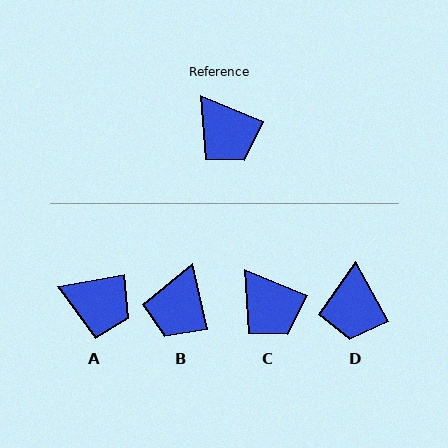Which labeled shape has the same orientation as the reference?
C.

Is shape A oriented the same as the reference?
No, it is off by about 32 degrees.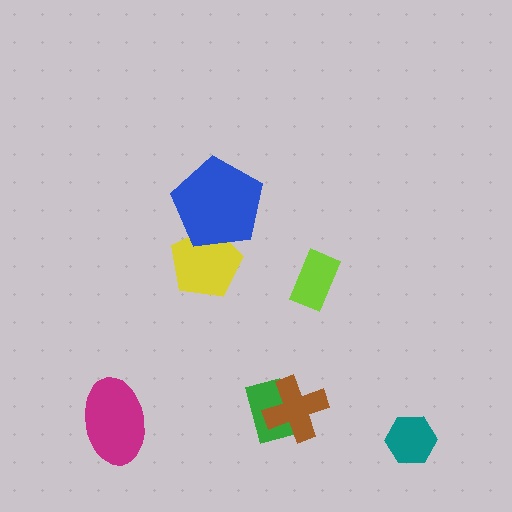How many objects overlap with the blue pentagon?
1 object overlaps with the blue pentagon.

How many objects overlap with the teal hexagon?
0 objects overlap with the teal hexagon.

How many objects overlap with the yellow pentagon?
1 object overlaps with the yellow pentagon.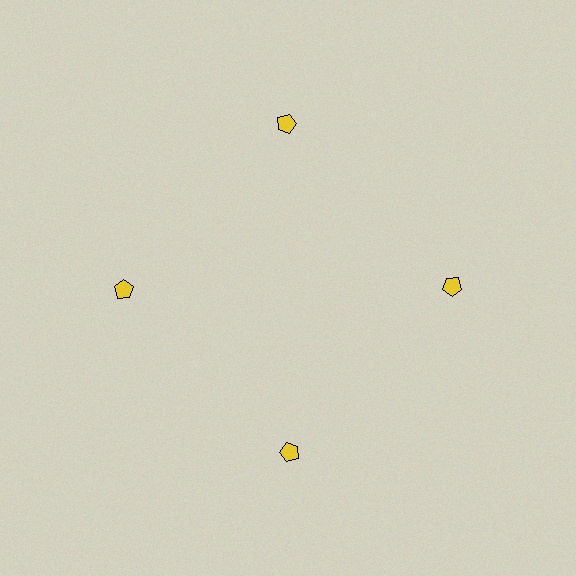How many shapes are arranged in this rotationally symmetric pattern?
There are 4 shapes, arranged in 4 groups of 1.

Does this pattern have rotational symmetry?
Yes, this pattern has 4-fold rotational symmetry. It looks the same after rotating 90 degrees around the center.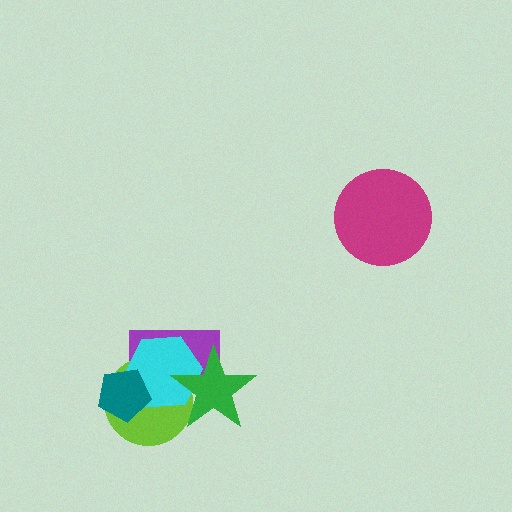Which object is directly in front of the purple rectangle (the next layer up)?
The lime circle is directly in front of the purple rectangle.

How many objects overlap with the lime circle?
4 objects overlap with the lime circle.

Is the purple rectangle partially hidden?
Yes, it is partially covered by another shape.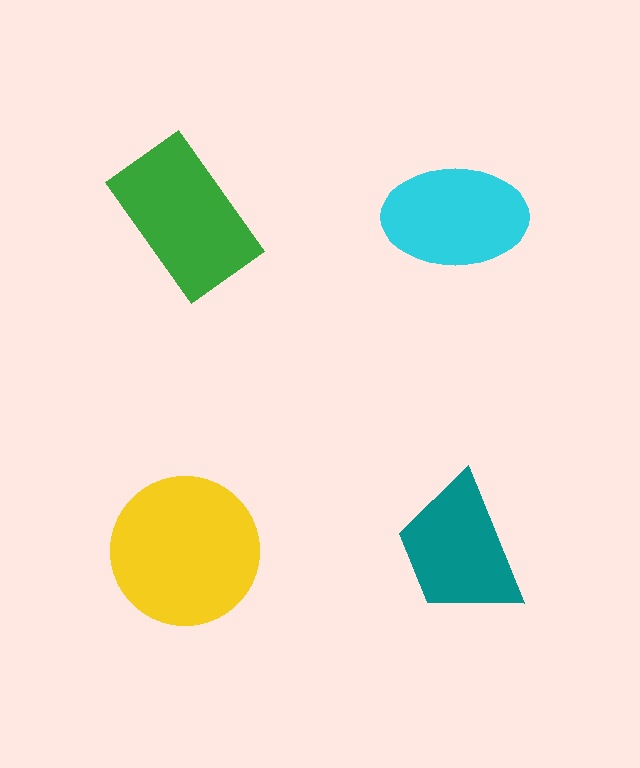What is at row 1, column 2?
A cyan ellipse.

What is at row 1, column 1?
A green rectangle.